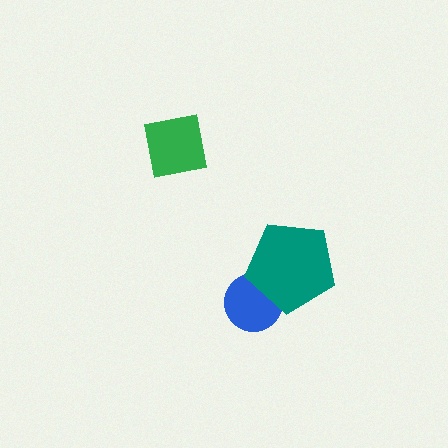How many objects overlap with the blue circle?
1 object overlaps with the blue circle.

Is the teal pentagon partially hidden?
No, no other shape covers it.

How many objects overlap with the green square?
0 objects overlap with the green square.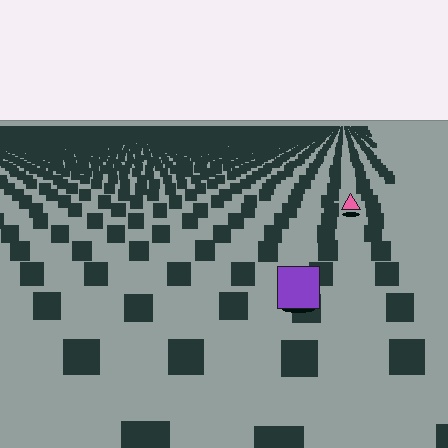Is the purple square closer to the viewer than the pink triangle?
Yes. The purple square is closer — you can tell from the texture gradient: the ground texture is coarser near it.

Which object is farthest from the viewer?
The pink triangle is farthest from the viewer. It appears smaller and the ground texture around it is denser.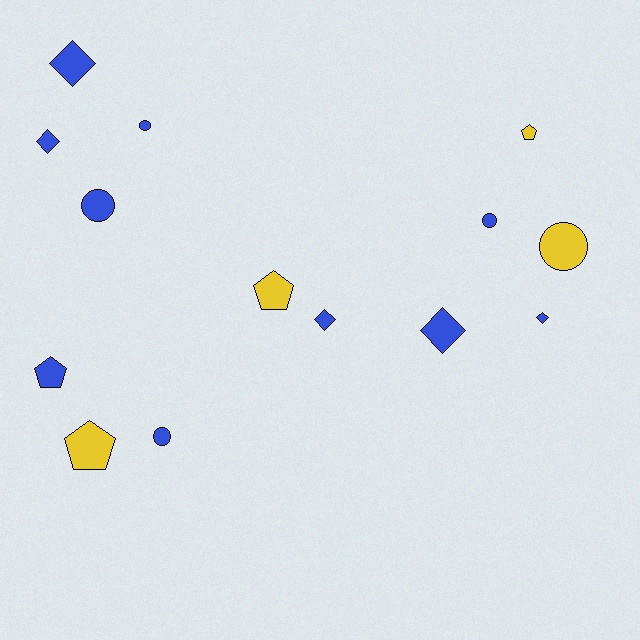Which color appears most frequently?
Blue, with 10 objects.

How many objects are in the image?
There are 14 objects.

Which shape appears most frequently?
Circle, with 5 objects.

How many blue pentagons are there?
There is 1 blue pentagon.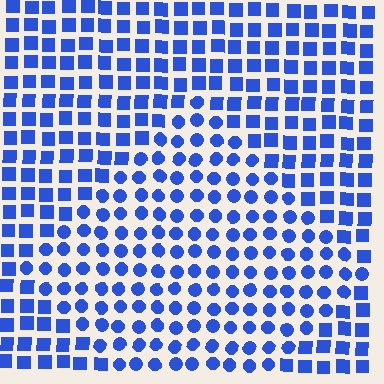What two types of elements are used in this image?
The image uses circles inside the diamond region and squares outside it.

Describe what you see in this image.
The image is filled with small blue elements arranged in a uniform grid. A diamond-shaped region contains circles, while the surrounding area contains squares. The boundary is defined purely by the change in element shape.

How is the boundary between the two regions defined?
The boundary is defined by a change in element shape: circles inside vs. squares outside. All elements share the same color and spacing.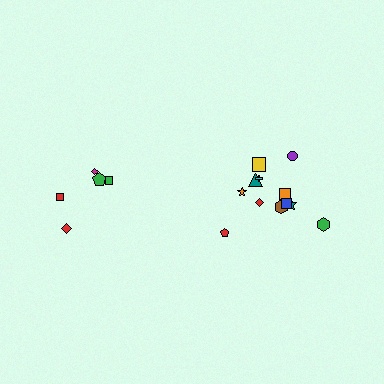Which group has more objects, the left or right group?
The right group.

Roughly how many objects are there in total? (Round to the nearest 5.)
Roughly 15 objects in total.